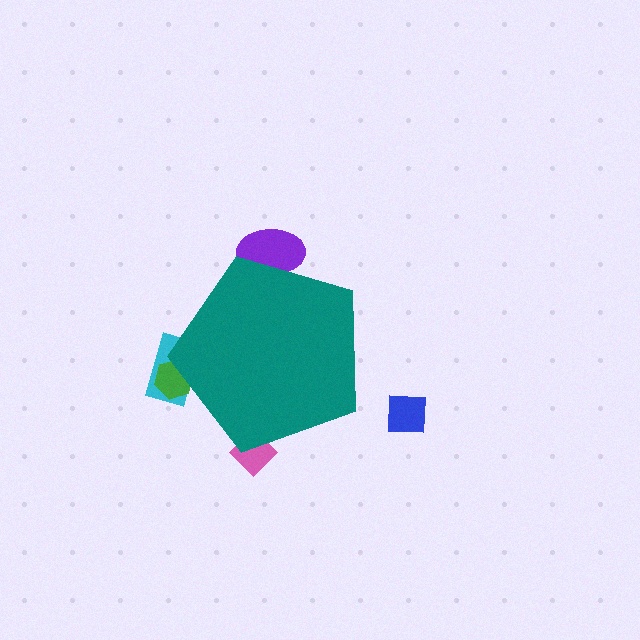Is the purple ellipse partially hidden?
Yes, the purple ellipse is partially hidden behind the teal pentagon.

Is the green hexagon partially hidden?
Yes, the green hexagon is partially hidden behind the teal pentagon.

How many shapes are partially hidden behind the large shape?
4 shapes are partially hidden.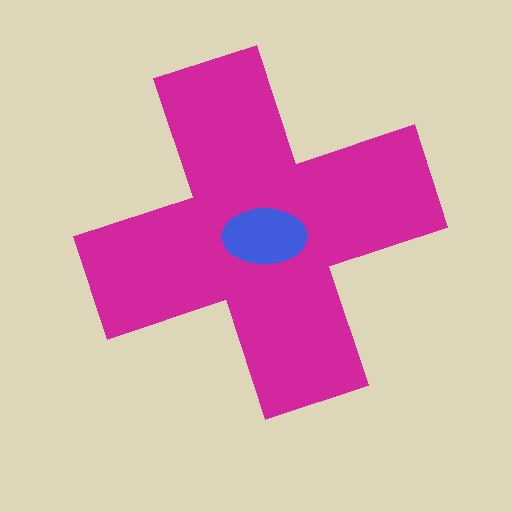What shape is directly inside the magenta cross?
The blue ellipse.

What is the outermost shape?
The magenta cross.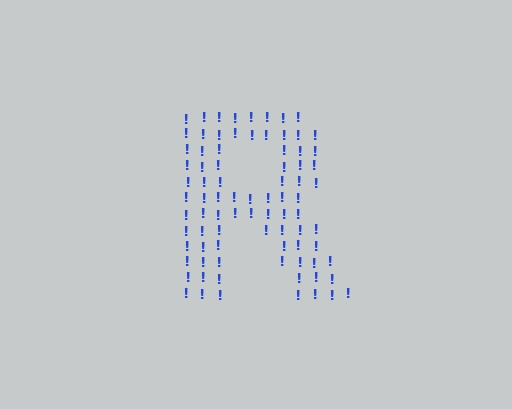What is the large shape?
The large shape is the letter R.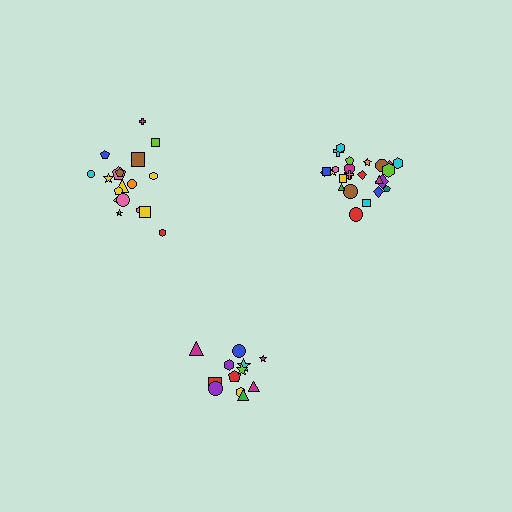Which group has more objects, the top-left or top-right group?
The top-right group.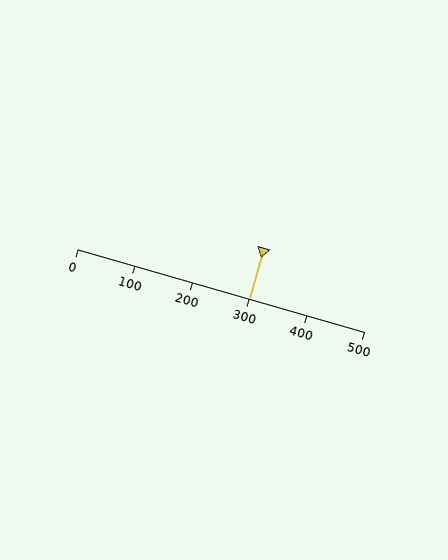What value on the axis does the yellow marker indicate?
The marker indicates approximately 300.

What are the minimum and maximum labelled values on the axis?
The axis runs from 0 to 500.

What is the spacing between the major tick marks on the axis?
The major ticks are spaced 100 apart.